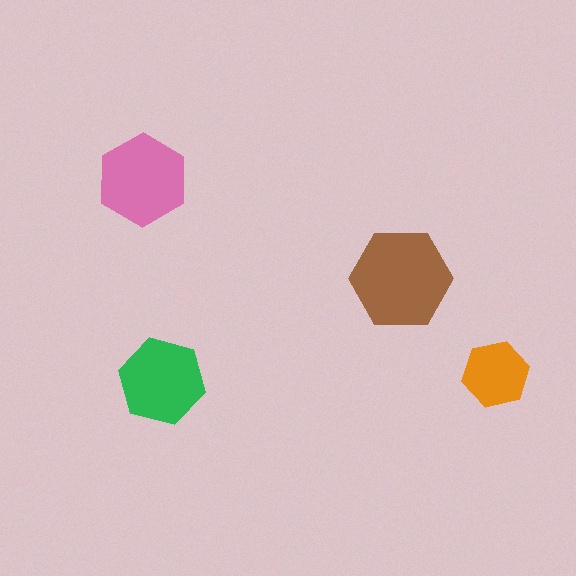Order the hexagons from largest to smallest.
the brown one, the pink one, the green one, the orange one.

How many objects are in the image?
There are 4 objects in the image.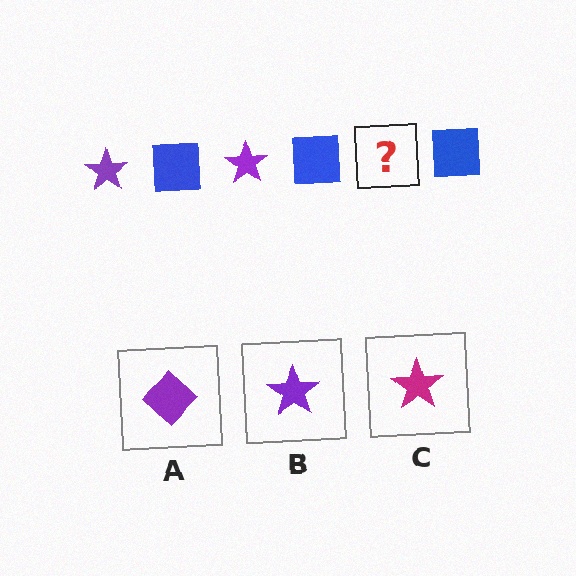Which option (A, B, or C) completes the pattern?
B.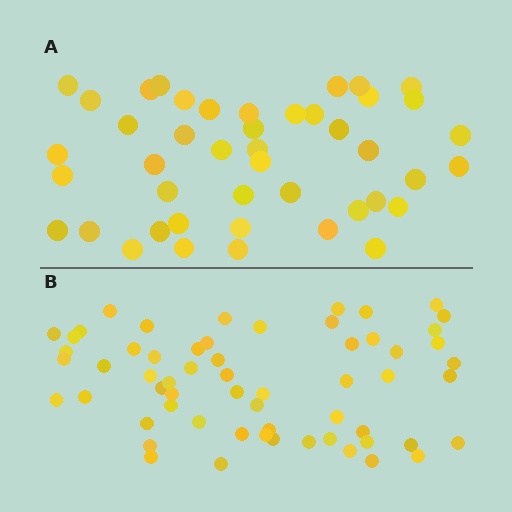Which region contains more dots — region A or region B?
Region B (the bottom region) has more dots.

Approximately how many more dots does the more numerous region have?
Region B has approximately 15 more dots than region A.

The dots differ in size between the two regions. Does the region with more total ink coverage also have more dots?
No. Region A has more total ink coverage because its dots are larger, but region B actually contains more individual dots. Total area can be misleading — the number of items is what matters here.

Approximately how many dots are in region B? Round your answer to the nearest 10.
About 60 dots.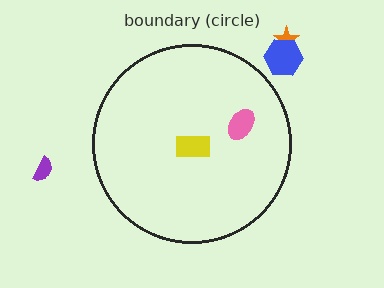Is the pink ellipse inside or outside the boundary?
Inside.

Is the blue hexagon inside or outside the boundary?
Outside.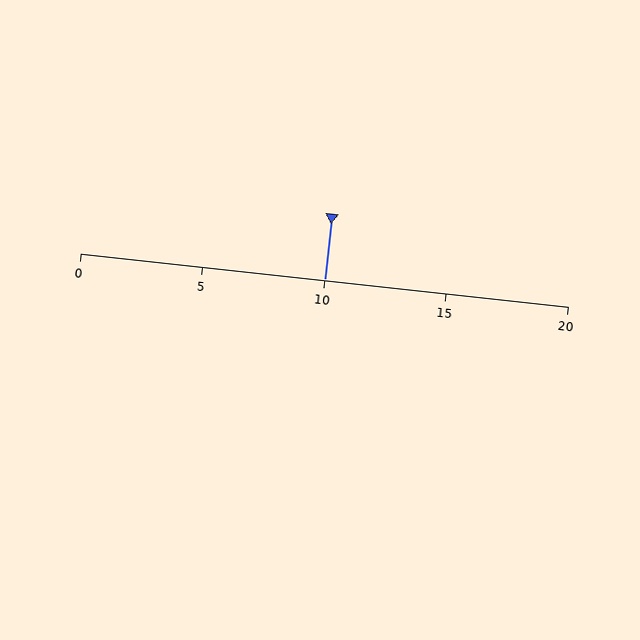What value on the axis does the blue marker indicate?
The marker indicates approximately 10.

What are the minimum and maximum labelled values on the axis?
The axis runs from 0 to 20.